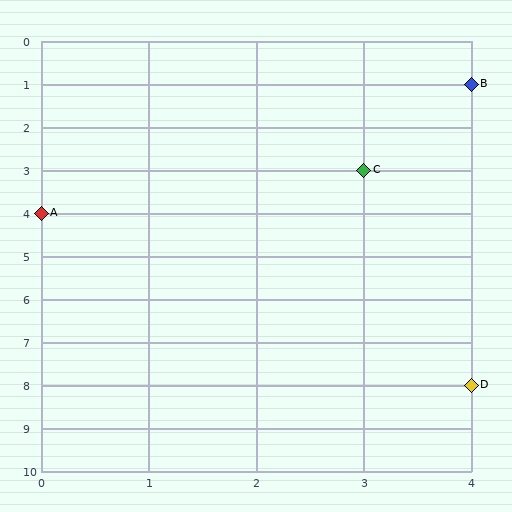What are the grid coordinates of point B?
Point B is at grid coordinates (4, 1).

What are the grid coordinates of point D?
Point D is at grid coordinates (4, 8).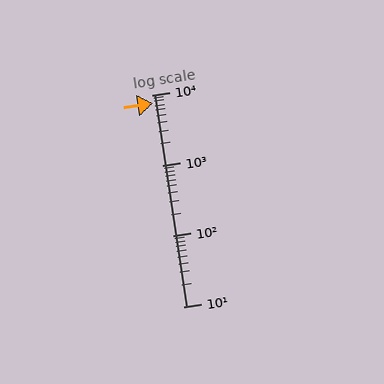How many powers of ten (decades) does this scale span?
The scale spans 3 decades, from 10 to 10000.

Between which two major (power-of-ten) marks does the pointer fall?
The pointer is between 1000 and 10000.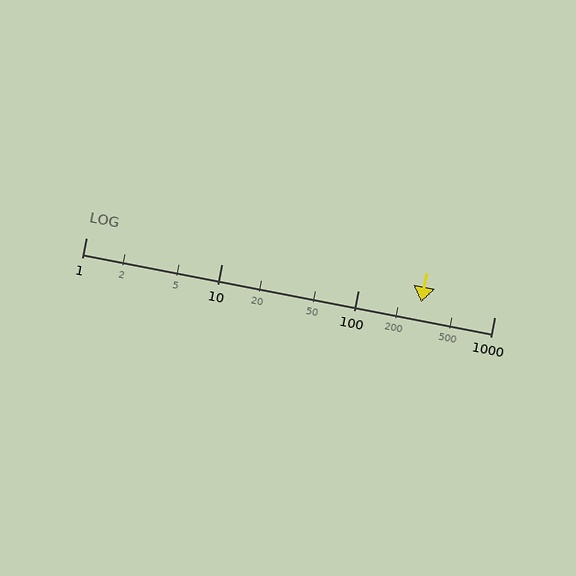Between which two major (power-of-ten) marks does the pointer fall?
The pointer is between 100 and 1000.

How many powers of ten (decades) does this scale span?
The scale spans 3 decades, from 1 to 1000.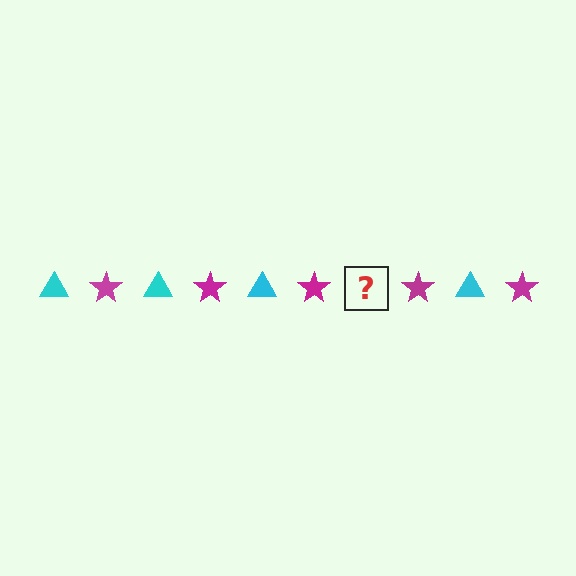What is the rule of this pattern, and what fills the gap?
The rule is that the pattern alternates between cyan triangle and magenta star. The gap should be filled with a cyan triangle.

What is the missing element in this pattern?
The missing element is a cyan triangle.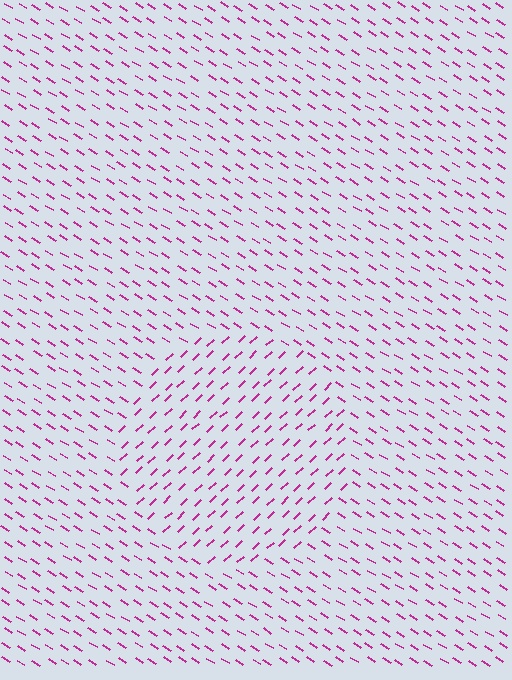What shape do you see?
I see a circle.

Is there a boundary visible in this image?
Yes, there is a texture boundary formed by a change in line orientation.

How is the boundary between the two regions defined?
The boundary is defined purely by a change in line orientation (approximately 75 degrees difference). All lines are the same color and thickness.